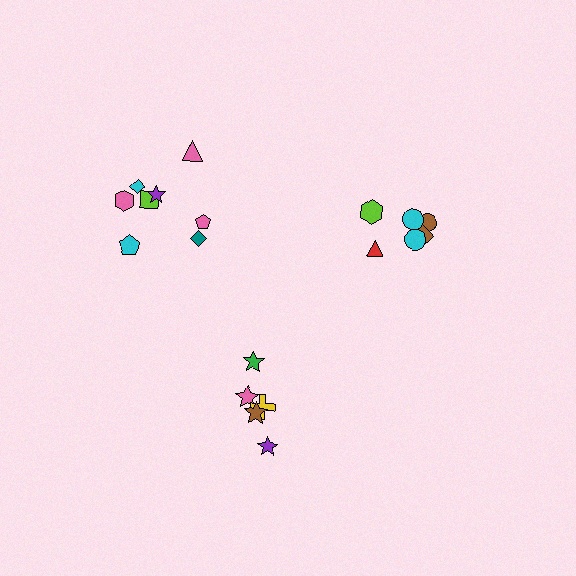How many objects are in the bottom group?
There are 5 objects.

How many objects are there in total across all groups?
There are 19 objects.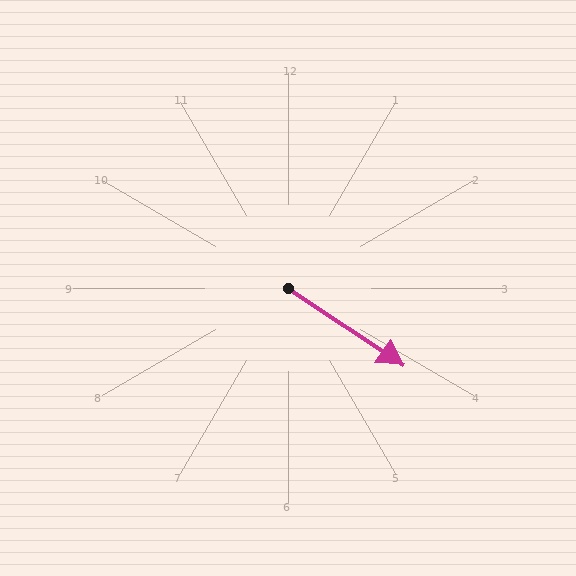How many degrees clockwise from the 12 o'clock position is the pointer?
Approximately 124 degrees.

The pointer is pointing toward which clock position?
Roughly 4 o'clock.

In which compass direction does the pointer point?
Southeast.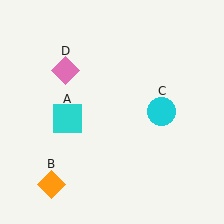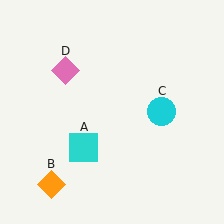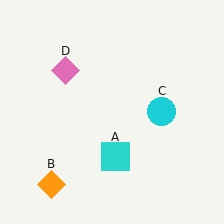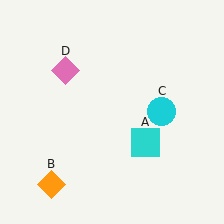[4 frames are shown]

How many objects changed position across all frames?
1 object changed position: cyan square (object A).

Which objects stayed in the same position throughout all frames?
Orange diamond (object B) and cyan circle (object C) and pink diamond (object D) remained stationary.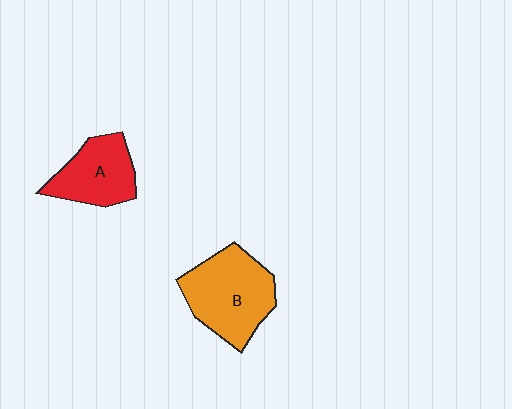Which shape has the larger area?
Shape B (orange).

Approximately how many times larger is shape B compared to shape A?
Approximately 1.4 times.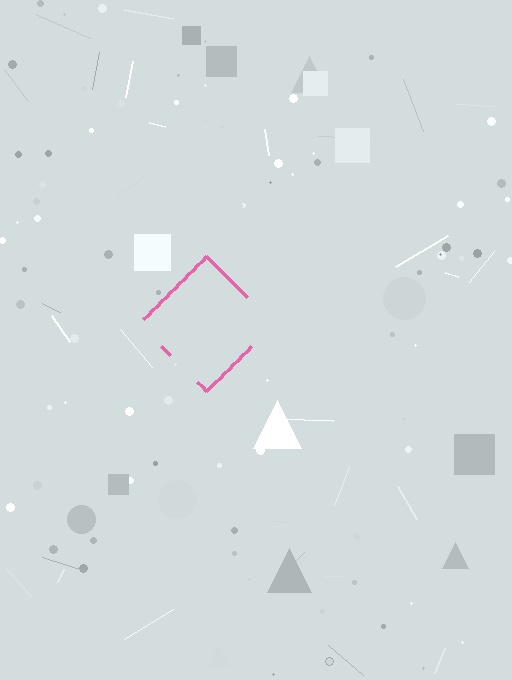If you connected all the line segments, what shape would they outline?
They would outline a diamond.